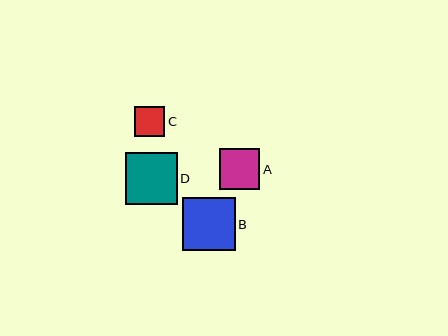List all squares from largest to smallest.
From largest to smallest: B, D, A, C.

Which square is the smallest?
Square C is the smallest with a size of approximately 30 pixels.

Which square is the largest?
Square B is the largest with a size of approximately 52 pixels.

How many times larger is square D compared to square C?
Square D is approximately 1.7 times the size of square C.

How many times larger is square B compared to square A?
Square B is approximately 1.3 times the size of square A.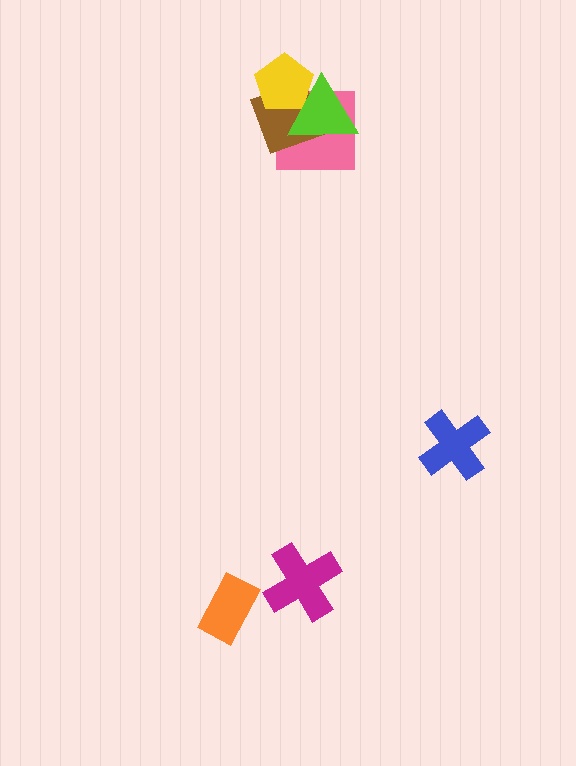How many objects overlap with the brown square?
3 objects overlap with the brown square.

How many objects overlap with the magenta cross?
0 objects overlap with the magenta cross.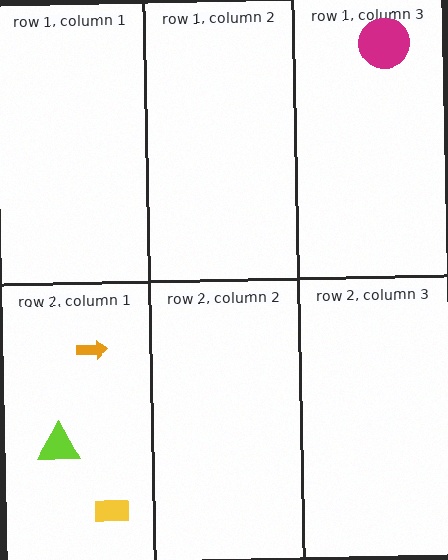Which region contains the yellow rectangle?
The row 2, column 1 region.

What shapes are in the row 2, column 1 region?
The lime triangle, the orange arrow, the yellow rectangle.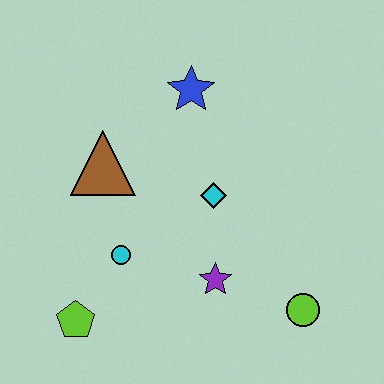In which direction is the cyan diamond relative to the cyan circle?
The cyan diamond is to the right of the cyan circle.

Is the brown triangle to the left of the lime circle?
Yes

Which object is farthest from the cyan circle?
The lime circle is farthest from the cyan circle.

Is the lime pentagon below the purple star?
Yes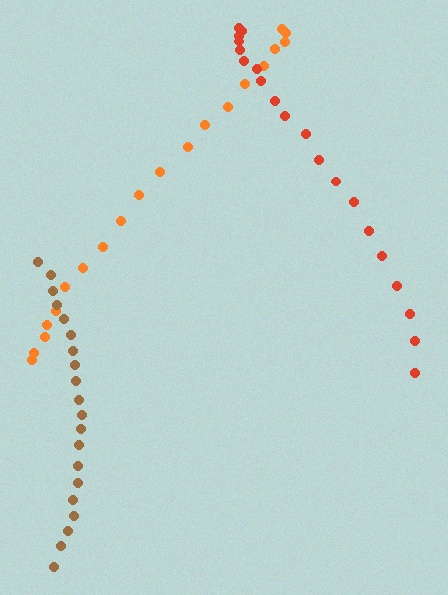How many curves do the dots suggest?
There are 3 distinct paths.